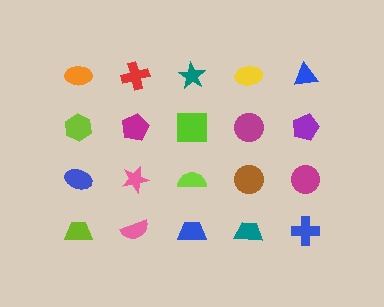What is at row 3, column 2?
A pink star.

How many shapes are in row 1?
5 shapes.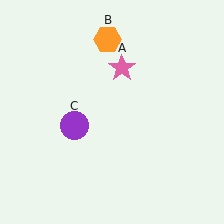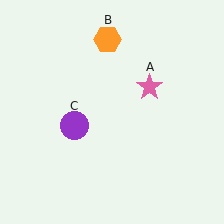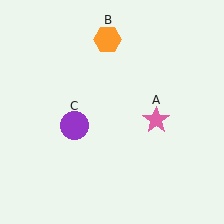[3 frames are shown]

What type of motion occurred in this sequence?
The pink star (object A) rotated clockwise around the center of the scene.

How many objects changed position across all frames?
1 object changed position: pink star (object A).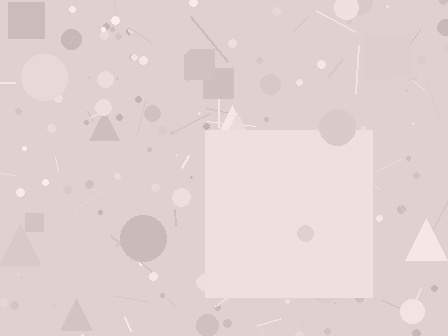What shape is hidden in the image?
A square is hidden in the image.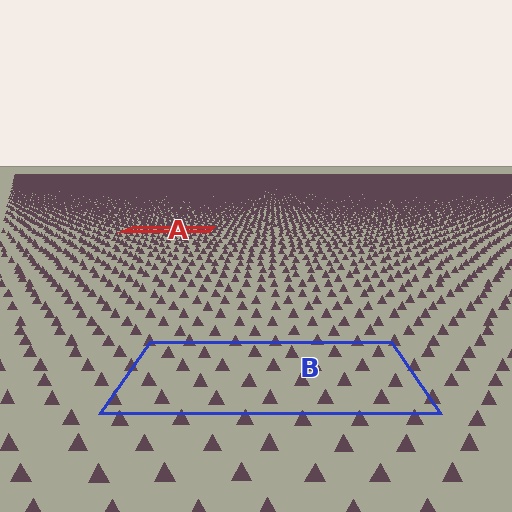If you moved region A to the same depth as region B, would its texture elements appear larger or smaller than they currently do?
They would appear larger. At a closer depth, the same texture elements are projected at a bigger on-screen size.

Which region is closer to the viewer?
Region B is closer. The texture elements there are larger and more spread out.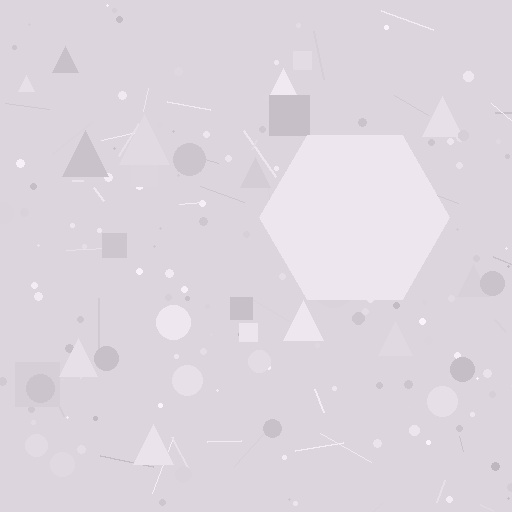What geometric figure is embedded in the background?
A hexagon is embedded in the background.